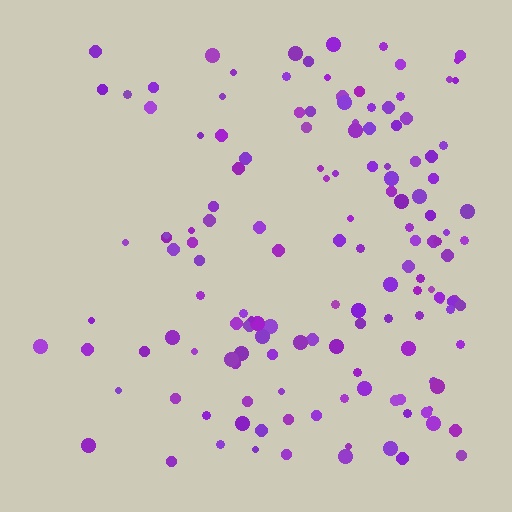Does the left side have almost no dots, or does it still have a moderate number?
Still a moderate number, just noticeably fewer than the right.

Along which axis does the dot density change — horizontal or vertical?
Horizontal.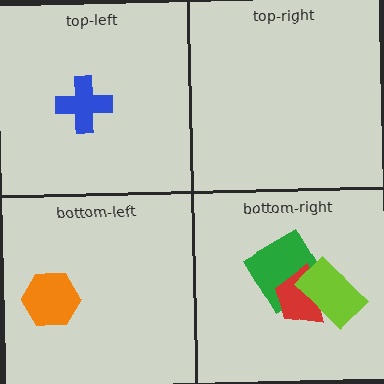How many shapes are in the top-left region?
1.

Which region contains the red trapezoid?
The bottom-right region.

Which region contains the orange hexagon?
The bottom-left region.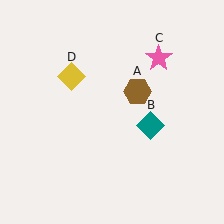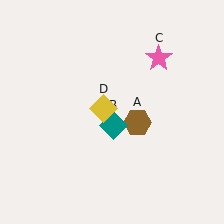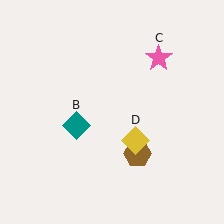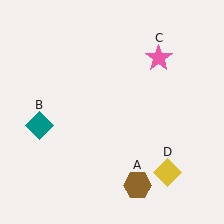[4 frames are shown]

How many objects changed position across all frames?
3 objects changed position: brown hexagon (object A), teal diamond (object B), yellow diamond (object D).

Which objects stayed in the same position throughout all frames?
Pink star (object C) remained stationary.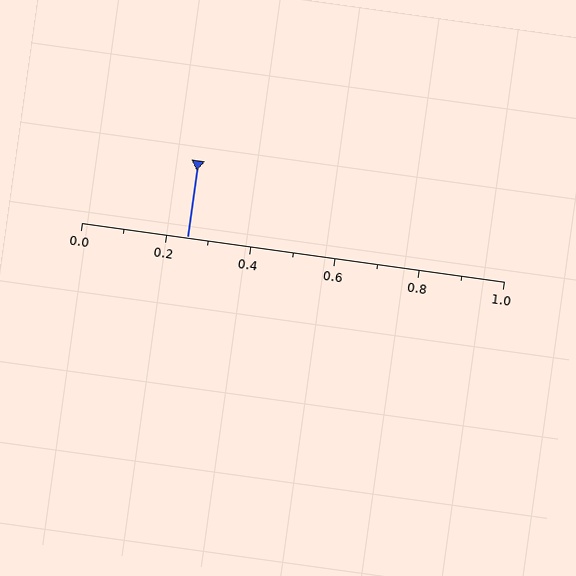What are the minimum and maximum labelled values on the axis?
The axis runs from 0.0 to 1.0.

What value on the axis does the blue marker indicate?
The marker indicates approximately 0.25.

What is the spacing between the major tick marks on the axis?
The major ticks are spaced 0.2 apart.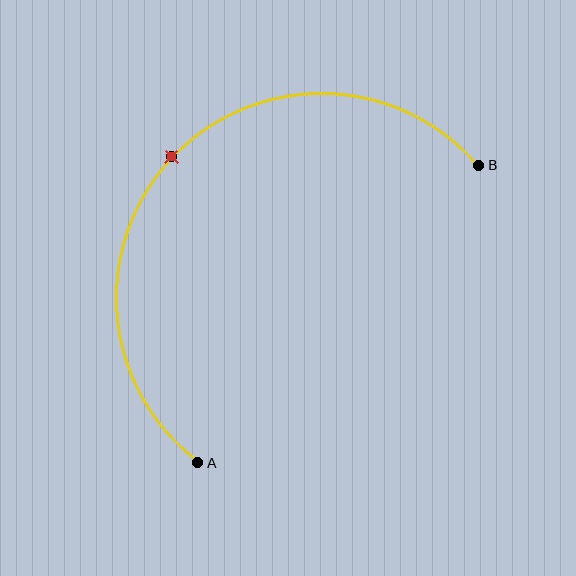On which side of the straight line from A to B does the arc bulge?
The arc bulges above and to the left of the straight line connecting A and B.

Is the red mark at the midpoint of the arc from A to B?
Yes. The red mark lies on the arc at equal arc-length from both A and B — it is the arc midpoint.